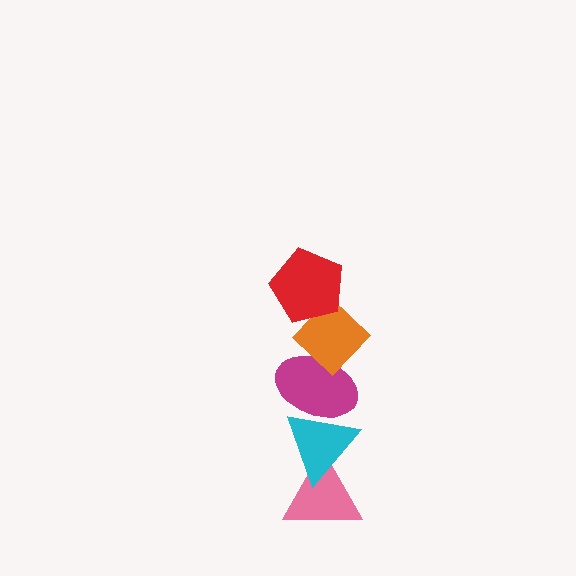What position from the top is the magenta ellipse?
The magenta ellipse is 3rd from the top.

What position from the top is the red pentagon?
The red pentagon is 1st from the top.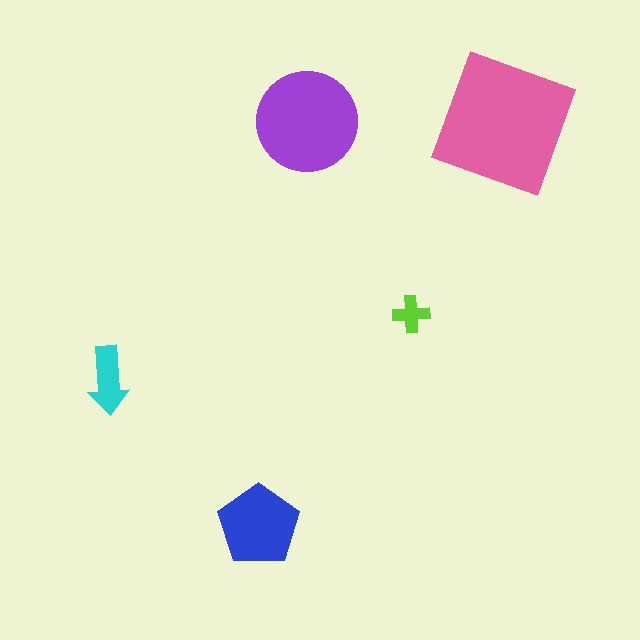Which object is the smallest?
The lime cross.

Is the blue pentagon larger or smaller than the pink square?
Smaller.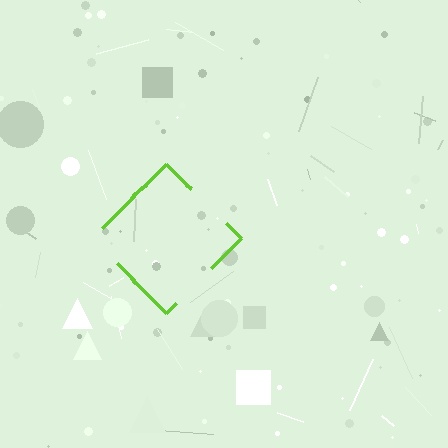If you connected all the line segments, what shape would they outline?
They would outline a diamond.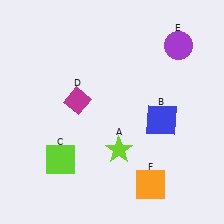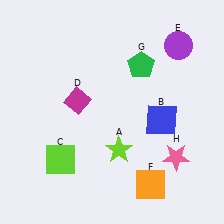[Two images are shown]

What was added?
A green pentagon (G), a pink star (H) were added in Image 2.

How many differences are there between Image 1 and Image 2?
There are 2 differences between the two images.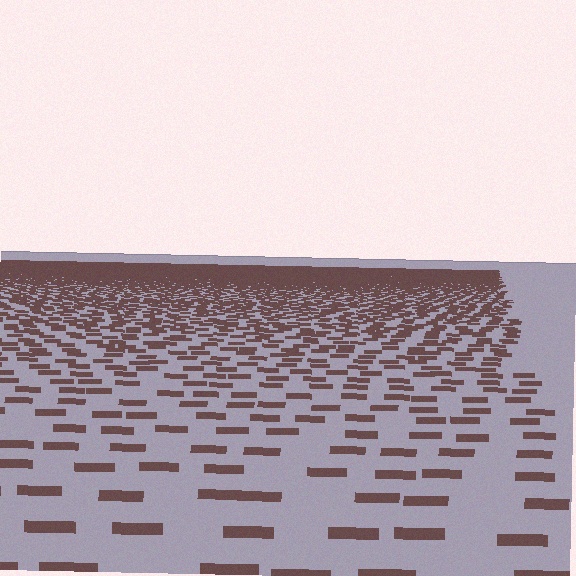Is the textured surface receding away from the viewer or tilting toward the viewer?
The surface is receding away from the viewer. Texture elements get smaller and denser toward the top.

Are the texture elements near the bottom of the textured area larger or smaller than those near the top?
Larger. Near the bottom, elements are closer to the viewer and appear at a bigger on-screen size.